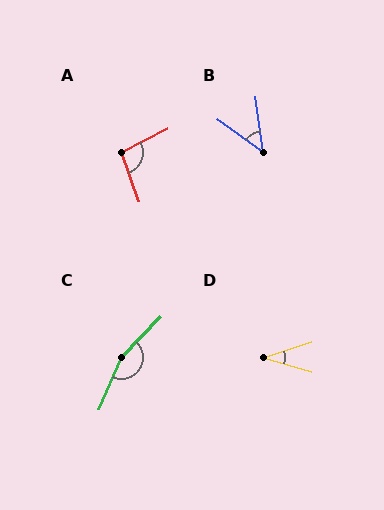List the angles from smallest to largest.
D (34°), B (47°), A (97°), C (159°).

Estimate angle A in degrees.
Approximately 97 degrees.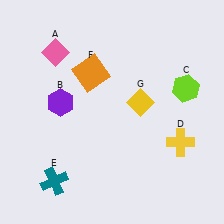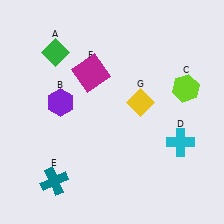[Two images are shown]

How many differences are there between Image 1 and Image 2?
There are 3 differences between the two images.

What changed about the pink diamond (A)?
In Image 1, A is pink. In Image 2, it changed to green.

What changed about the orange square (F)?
In Image 1, F is orange. In Image 2, it changed to magenta.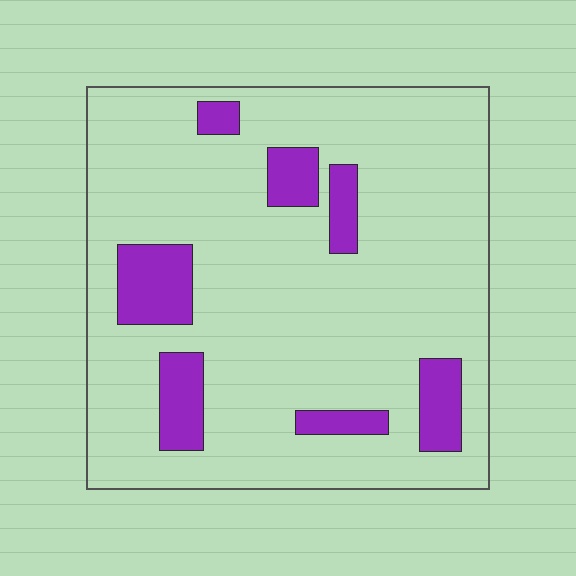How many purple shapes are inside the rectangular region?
7.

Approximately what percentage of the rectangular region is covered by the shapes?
Approximately 15%.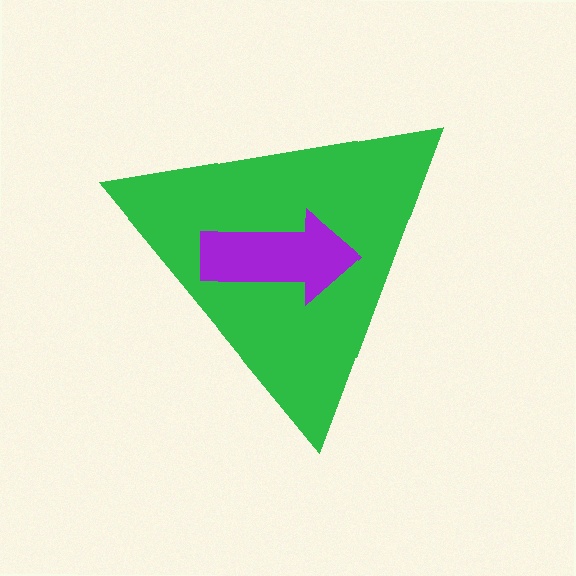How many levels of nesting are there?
2.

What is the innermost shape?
The purple arrow.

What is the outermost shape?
The green triangle.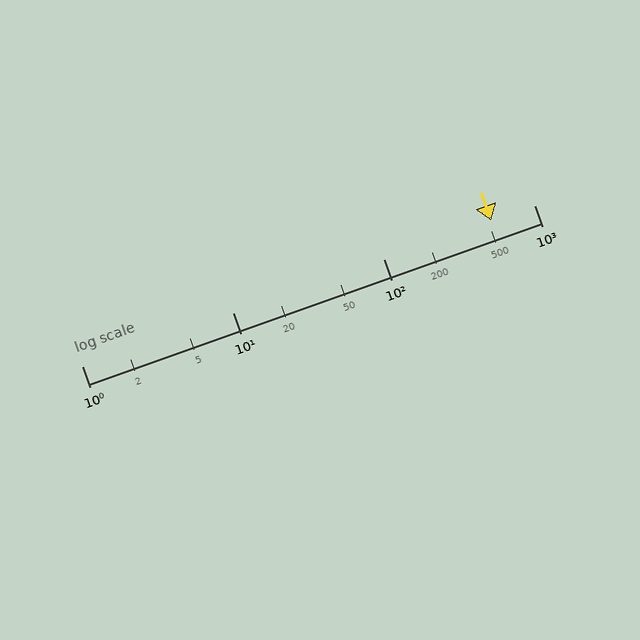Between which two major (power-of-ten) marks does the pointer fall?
The pointer is between 100 and 1000.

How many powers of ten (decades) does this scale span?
The scale spans 3 decades, from 1 to 1000.